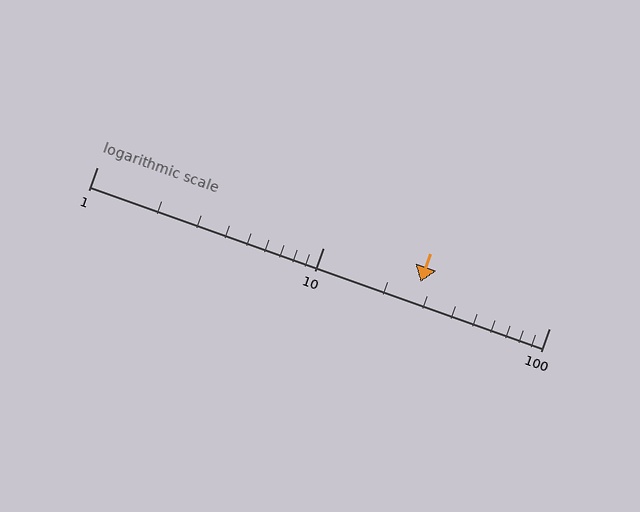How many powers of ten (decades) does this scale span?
The scale spans 2 decades, from 1 to 100.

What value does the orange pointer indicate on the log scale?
The pointer indicates approximately 27.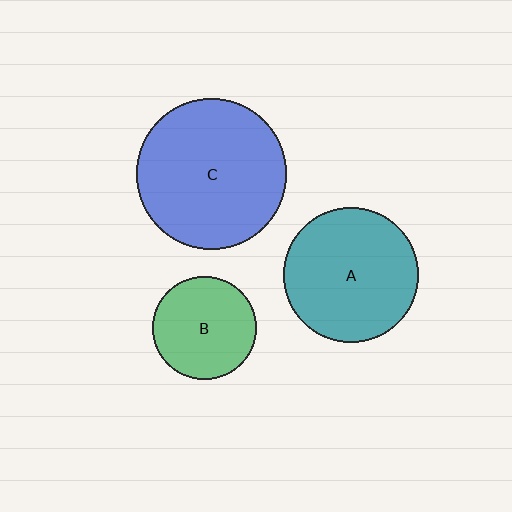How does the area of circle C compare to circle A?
Approximately 1.2 times.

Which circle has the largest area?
Circle C (blue).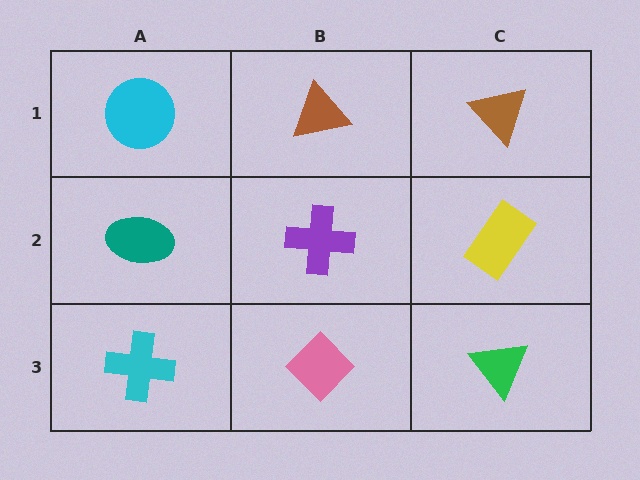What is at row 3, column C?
A green triangle.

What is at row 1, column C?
A brown triangle.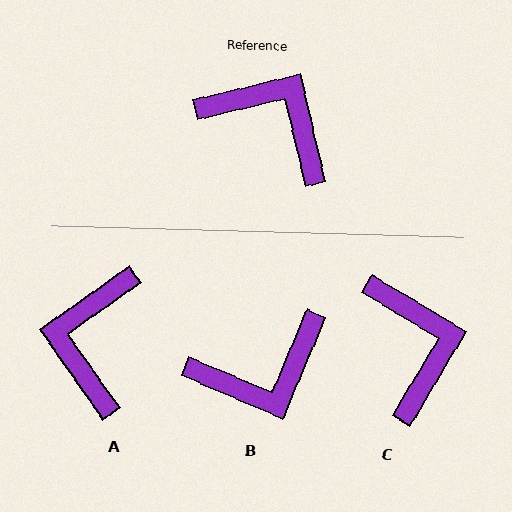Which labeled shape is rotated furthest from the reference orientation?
B, about 126 degrees away.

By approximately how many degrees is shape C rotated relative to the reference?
Approximately 44 degrees clockwise.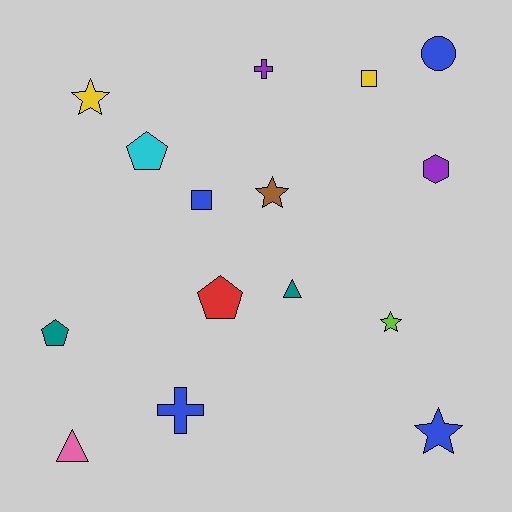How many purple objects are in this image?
There are 2 purple objects.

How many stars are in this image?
There are 4 stars.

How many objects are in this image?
There are 15 objects.